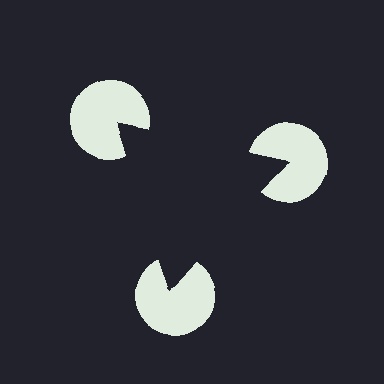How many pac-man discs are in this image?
There are 3 — one at each vertex of the illusory triangle.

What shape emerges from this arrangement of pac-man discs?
An illusory triangle — its edges are inferred from the aligned wedge cuts in the pac-man discs, not physically drawn.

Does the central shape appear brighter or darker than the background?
It typically appears slightly darker than the background, even though no actual brightness change is drawn.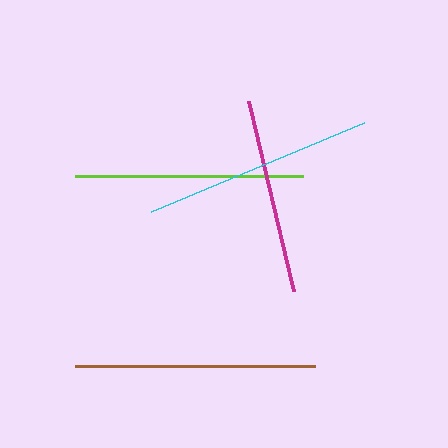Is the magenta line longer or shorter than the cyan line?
The cyan line is longer than the magenta line.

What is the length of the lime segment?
The lime segment is approximately 228 pixels long.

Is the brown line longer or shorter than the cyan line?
The brown line is longer than the cyan line.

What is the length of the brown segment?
The brown segment is approximately 241 pixels long.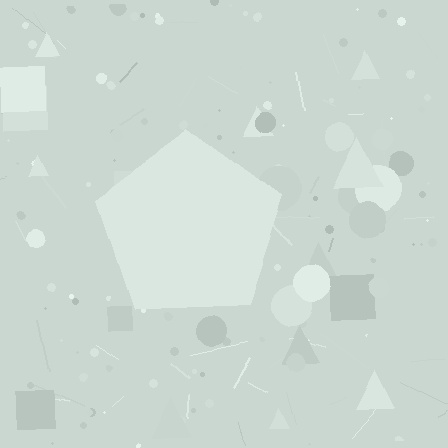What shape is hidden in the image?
A pentagon is hidden in the image.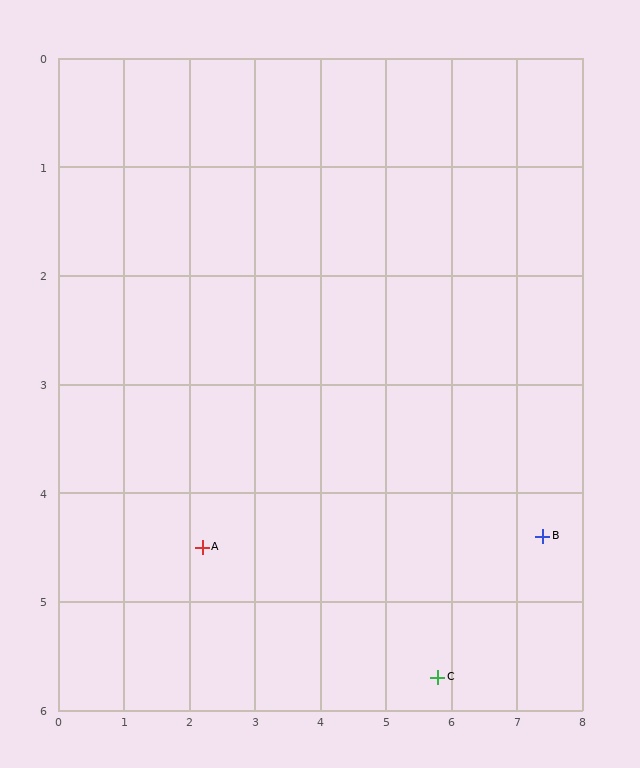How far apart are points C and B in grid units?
Points C and B are about 2.1 grid units apart.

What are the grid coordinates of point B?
Point B is at approximately (7.4, 4.4).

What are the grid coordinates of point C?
Point C is at approximately (5.8, 5.7).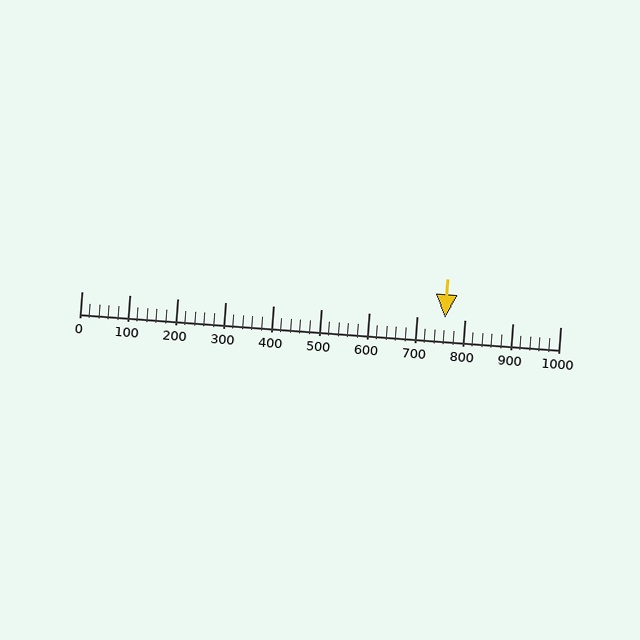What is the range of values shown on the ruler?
The ruler shows values from 0 to 1000.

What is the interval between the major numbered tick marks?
The major tick marks are spaced 100 units apart.